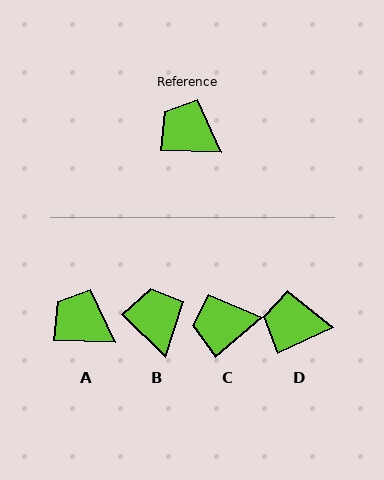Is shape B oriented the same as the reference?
No, it is off by about 43 degrees.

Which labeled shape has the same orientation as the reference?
A.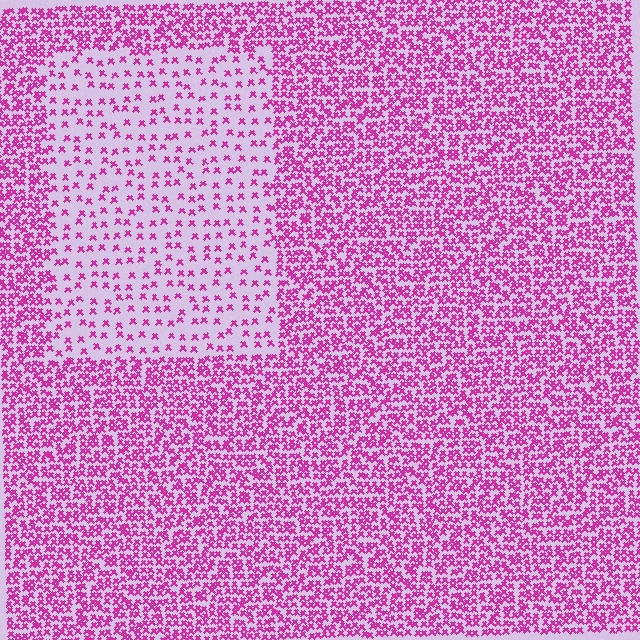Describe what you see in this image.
The image contains small magenta elements arranged at two different densities. A rectangle-shaped region is visible where the elements are less densely packed than the surrounding area.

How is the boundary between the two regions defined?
The boundary is defined by a change in element density (approximately 2.8x ratio). All elements are the same color, size, and shape.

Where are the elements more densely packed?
The elements are more densely packed outside the rectangle boundary.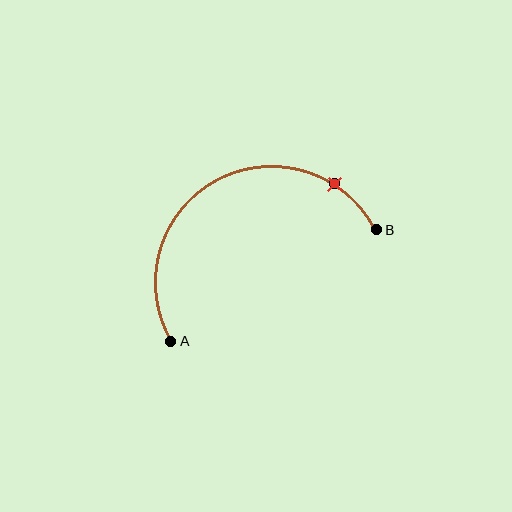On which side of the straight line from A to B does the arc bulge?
The arc bulges above the straight line connecting A and B.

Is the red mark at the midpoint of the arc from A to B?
No. The red mark lies on the arc but is closer to endpoint B. The arc midpoint would be at the point on the curve equidistant along the arc from both A and B.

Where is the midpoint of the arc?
The arc midpoint is the point on the curve farthest from the straight line joining A and B. It sits above that line.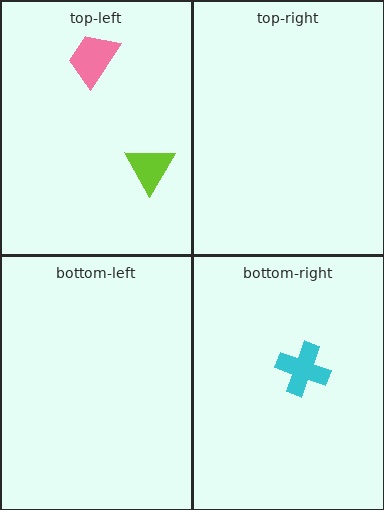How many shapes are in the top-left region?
2.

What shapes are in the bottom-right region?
The cyan cross.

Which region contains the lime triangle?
The top-left region.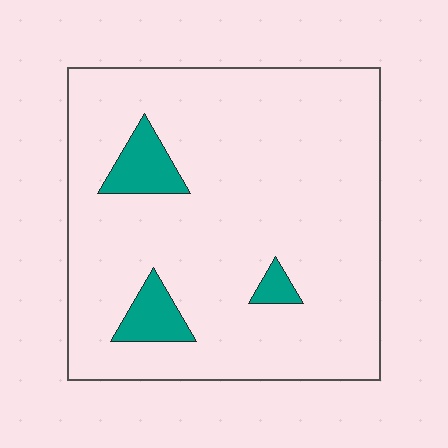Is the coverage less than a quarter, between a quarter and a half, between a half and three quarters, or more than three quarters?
Less than a quarter.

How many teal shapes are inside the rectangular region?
3.